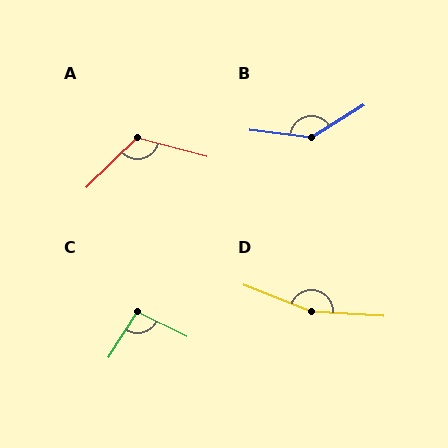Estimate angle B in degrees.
Approximately 141 degrees.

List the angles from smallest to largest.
C (96°), A (120°), B (141°), D (162°).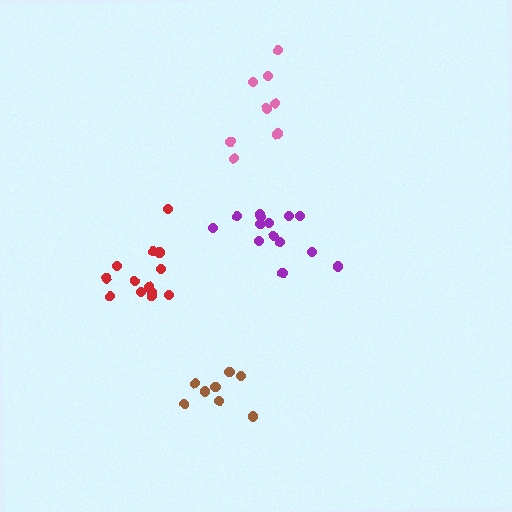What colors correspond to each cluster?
The clusters are colored: red, pink, brown, purple.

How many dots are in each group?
Group 1: 13 dots, Group 2: 8 dots, Group 3: 8 dots, Group 4: 14 dots (43 total).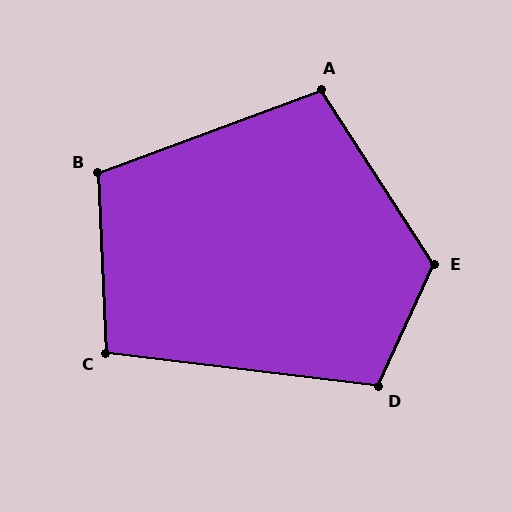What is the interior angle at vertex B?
Approximately 108 degrees (obtuse).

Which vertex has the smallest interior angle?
C, at approximately 100 degrees.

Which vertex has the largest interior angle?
E, at approximately 122 degrees.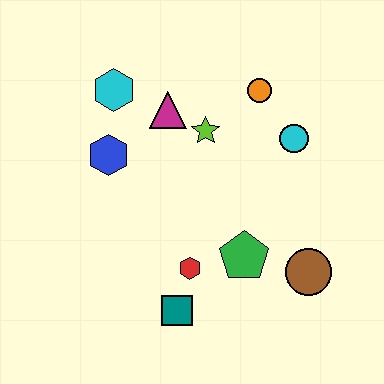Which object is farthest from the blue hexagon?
The brown circle is farthest from the blue hexagon.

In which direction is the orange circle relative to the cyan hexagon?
The orange circle is to the right of the cyan hexagon.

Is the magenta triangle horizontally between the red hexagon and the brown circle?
No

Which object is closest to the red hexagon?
The teal square is closest to the red hexagon.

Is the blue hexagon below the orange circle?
Yes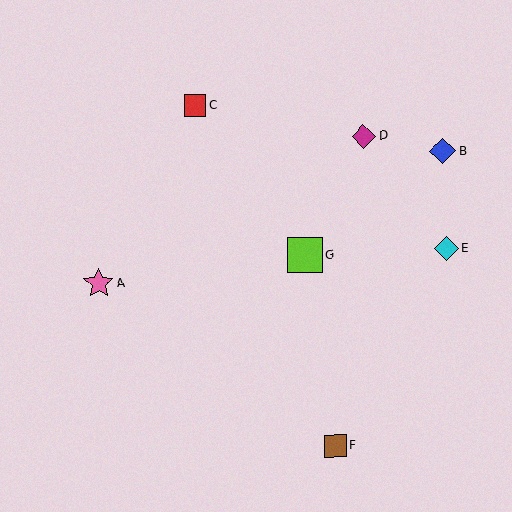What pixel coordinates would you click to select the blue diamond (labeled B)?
Click at (443, 151) to select the blue diamond B.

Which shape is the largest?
The lime square (labeled G) is the largest.